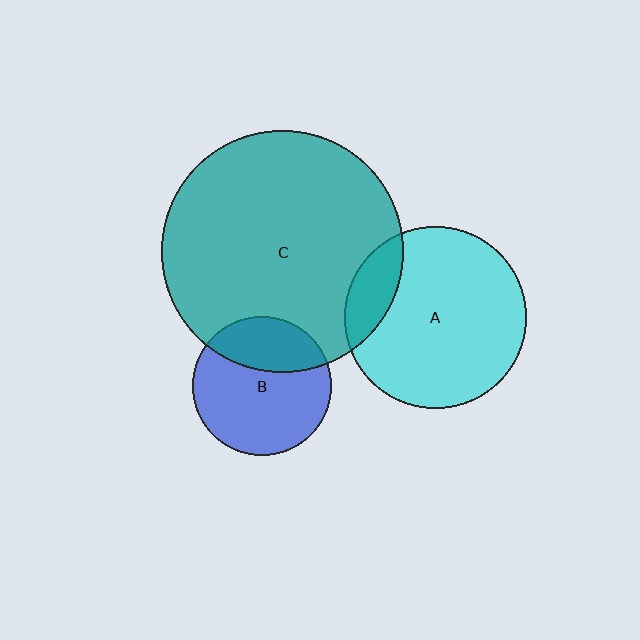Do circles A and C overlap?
Yes.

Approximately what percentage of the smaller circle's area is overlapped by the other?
Approximately 15%.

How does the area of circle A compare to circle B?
Approximately 1.7 times.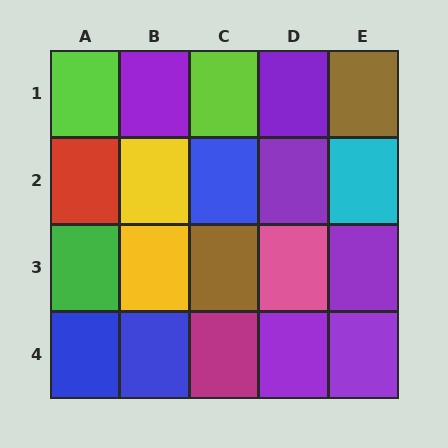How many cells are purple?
6 cells are purple.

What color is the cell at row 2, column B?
Yellow.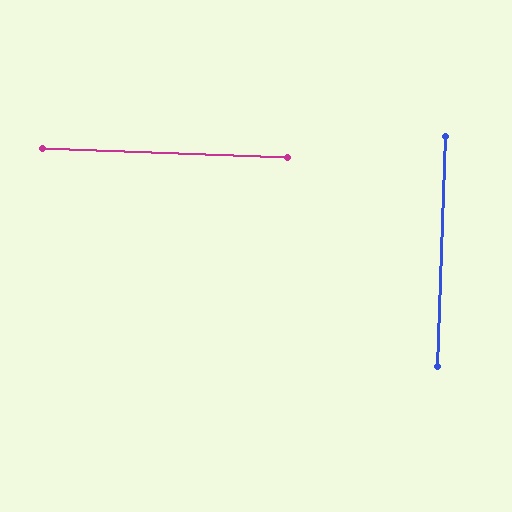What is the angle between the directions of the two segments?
Approximately 90 degrees.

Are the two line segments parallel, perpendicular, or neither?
Perpendicular — they meet at approximately 90°.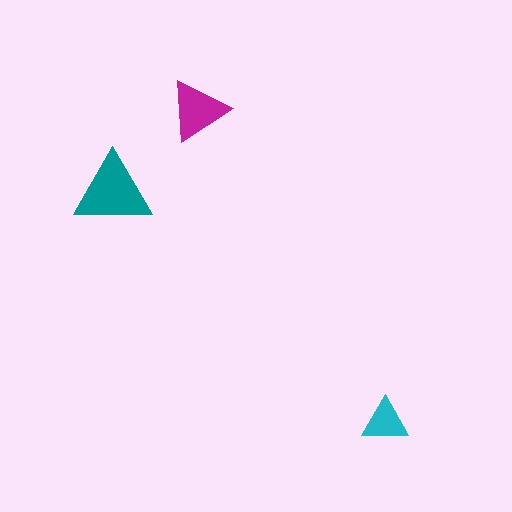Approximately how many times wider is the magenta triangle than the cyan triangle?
About 1.5 times wider.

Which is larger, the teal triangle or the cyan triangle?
The teal one.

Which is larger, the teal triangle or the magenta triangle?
The teal one.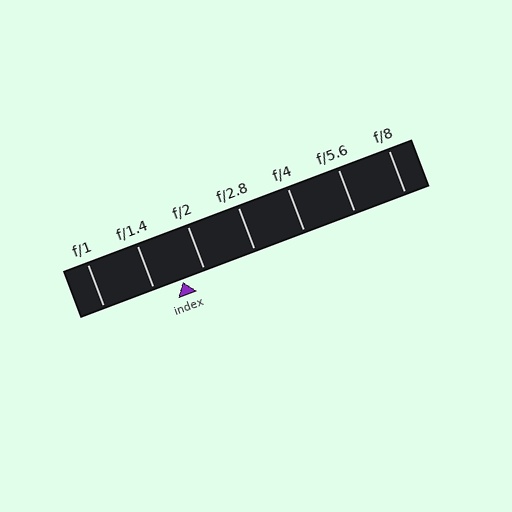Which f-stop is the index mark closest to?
The index mark is closest to f/2.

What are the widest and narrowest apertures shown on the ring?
The widest aperture shown is f/1 and the narrowest is f/8.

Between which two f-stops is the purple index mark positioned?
The index mark is between f/1.4 and f/2.